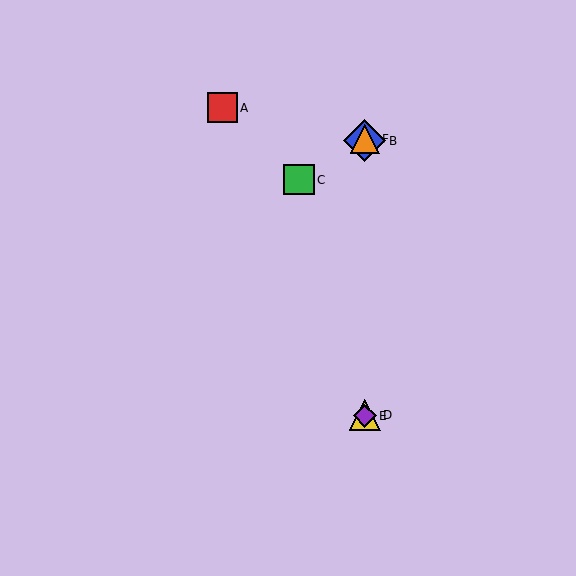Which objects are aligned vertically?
Objects B, D, E, F are aligned vertically.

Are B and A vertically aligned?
No, B is at x≈365 and A is at x≈222.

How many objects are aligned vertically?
4 objects (B, D, E, F) are aligned vertically.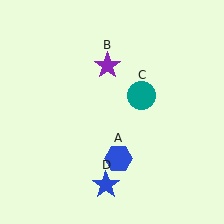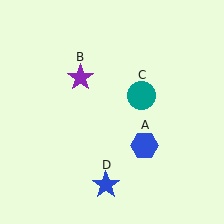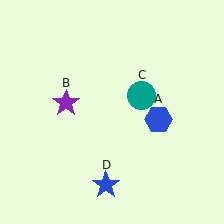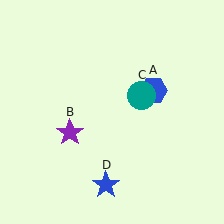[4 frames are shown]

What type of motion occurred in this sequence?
The blue hexagon (object A), purple star (object B) rotated counterclockwise around the center of the scene.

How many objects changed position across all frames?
2 objects changed position: blue hexagon (object A), purple star (object B).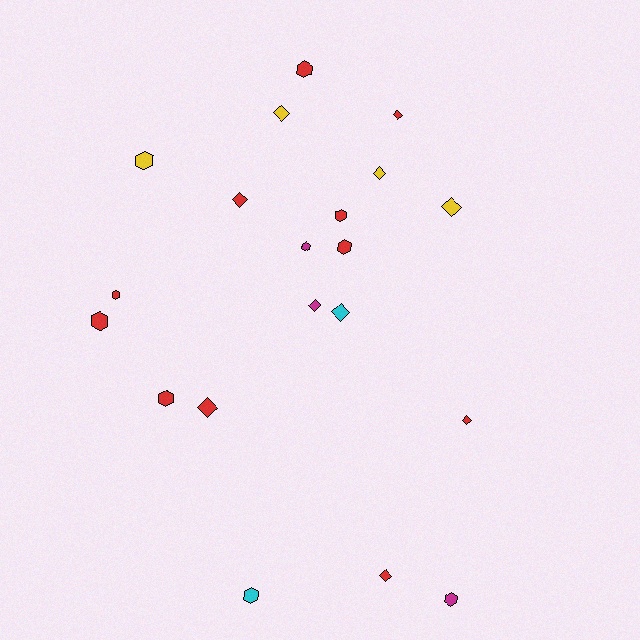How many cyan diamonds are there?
There is 1 cyan diamond.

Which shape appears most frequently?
Hexagon, with 10 objects.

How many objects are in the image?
There are 20 objects.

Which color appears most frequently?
Red, with 11 objects.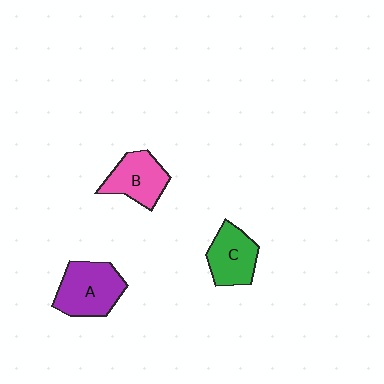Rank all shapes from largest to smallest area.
From largest to smallest: A (purple), B (pink), C (green).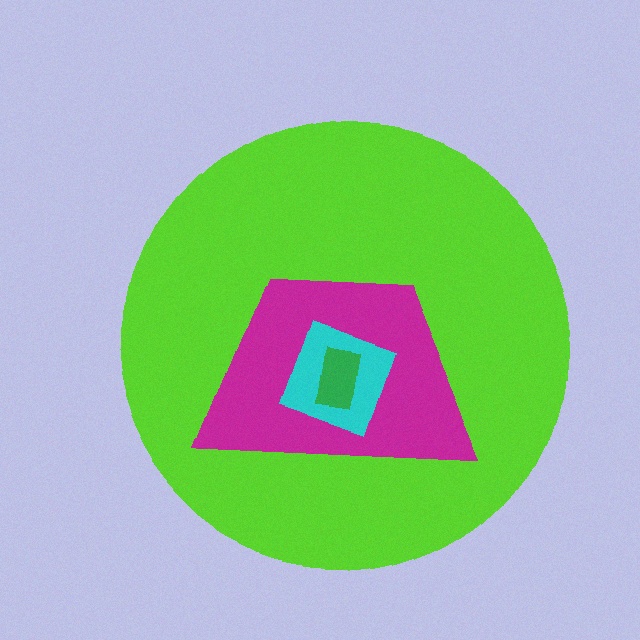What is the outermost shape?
The lime circle.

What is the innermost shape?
The green rectangle.